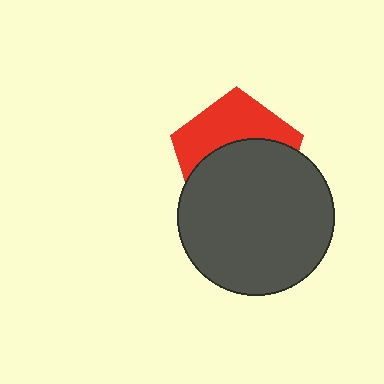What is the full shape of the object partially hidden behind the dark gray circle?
The partially hidden object is a red pentagon.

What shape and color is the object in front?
The object in front is a dark gray circle.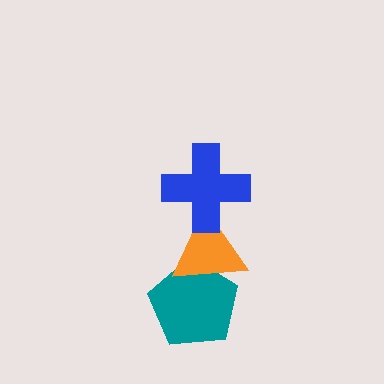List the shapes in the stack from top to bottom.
From top to bottom: the blue cross, the orange triangle, the teal pentagon.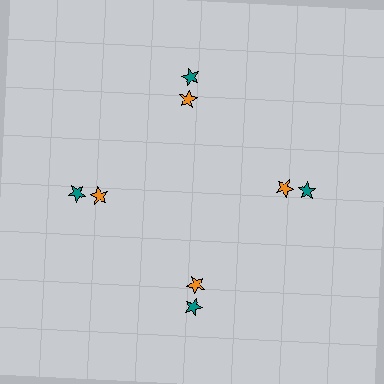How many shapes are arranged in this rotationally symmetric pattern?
There are 8 shapes, arranged in 4 groups of 2.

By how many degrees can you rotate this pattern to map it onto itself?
The pattern maps onto itself every 90 degrees of rotation.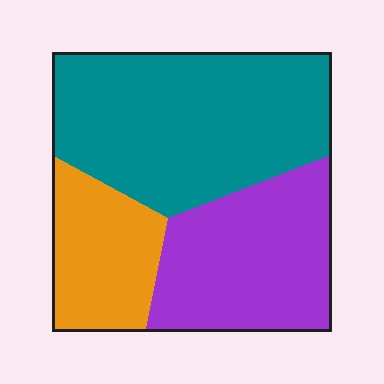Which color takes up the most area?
Teal, at roughly 50%.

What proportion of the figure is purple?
Purple covers around 30% of the figure.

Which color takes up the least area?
Orange, at roughly 20%.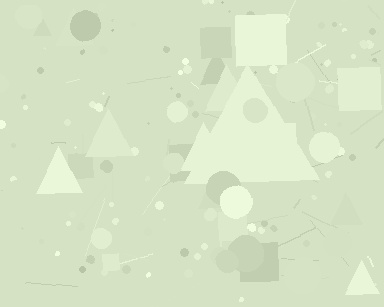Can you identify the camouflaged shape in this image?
The camouflaged shape is a triangle.